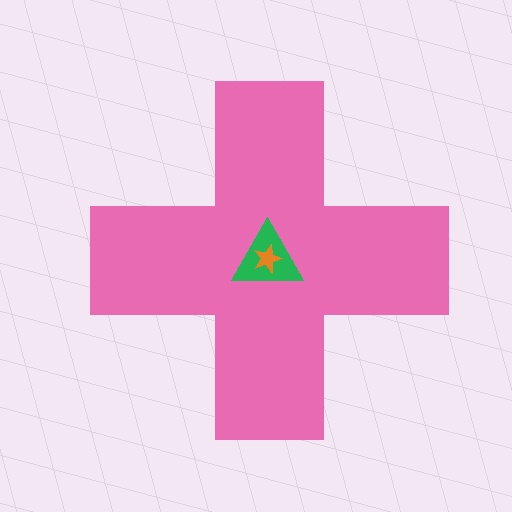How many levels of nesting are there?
3.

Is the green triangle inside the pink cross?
Yes.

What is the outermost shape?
The pink cross.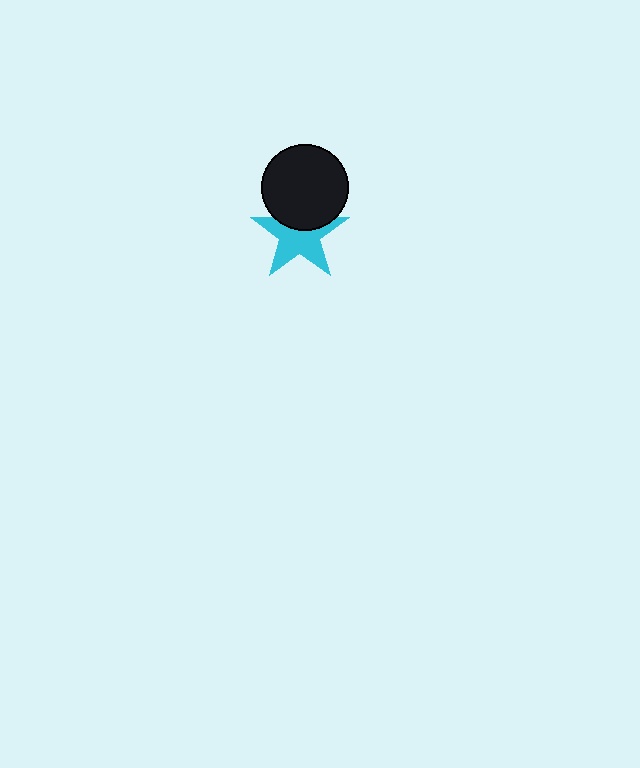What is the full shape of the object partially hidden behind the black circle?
The partially hidden object is a cyan star.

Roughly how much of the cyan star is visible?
Most of it is visible (roughly 67%).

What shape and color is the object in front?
The object in front is a black circle.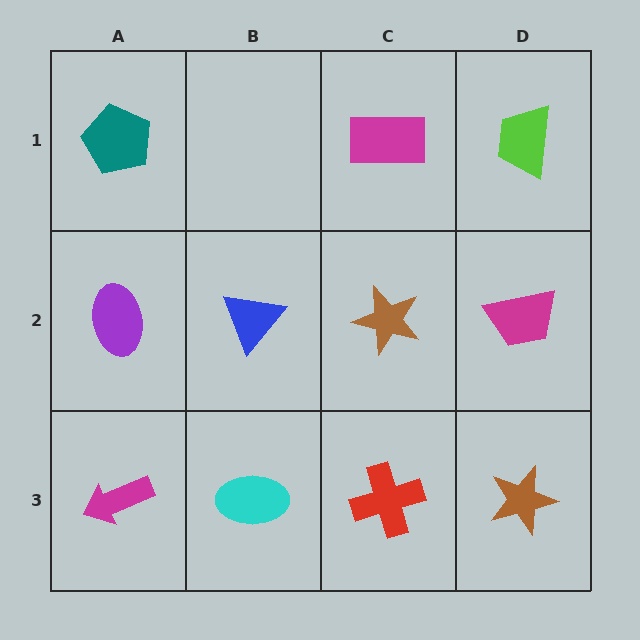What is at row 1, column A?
A teal pentagon.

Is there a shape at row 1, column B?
No, that cell is empty.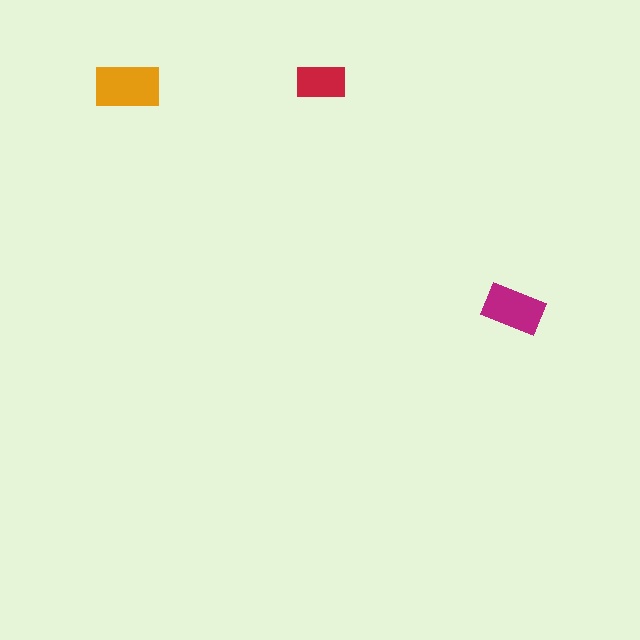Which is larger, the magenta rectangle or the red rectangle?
The magenta one.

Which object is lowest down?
The magenta rectangle is bottommost.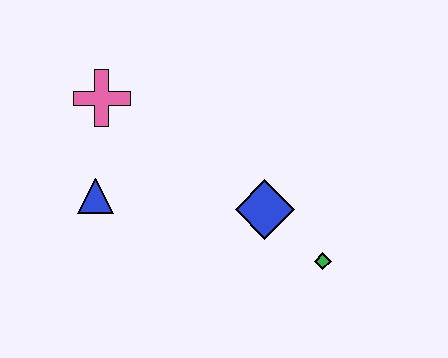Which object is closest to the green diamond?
The blue diamond is closest to the green diamond.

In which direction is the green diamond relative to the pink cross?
The green diamond is to the right of the pink cross.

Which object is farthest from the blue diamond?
The pink cross is farthest from the blue diamond.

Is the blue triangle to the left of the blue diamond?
Yes